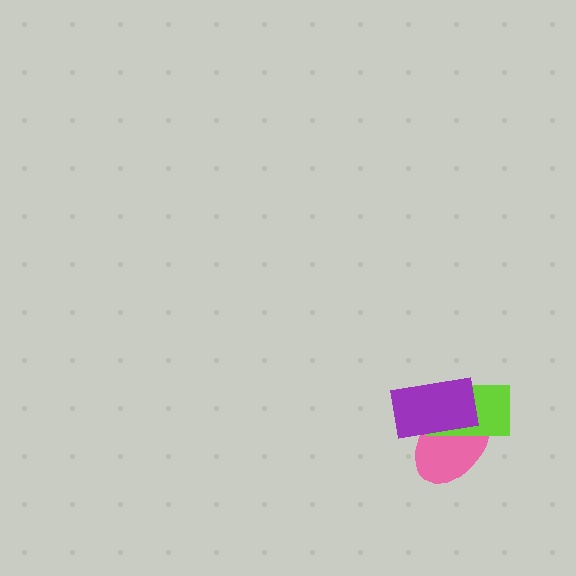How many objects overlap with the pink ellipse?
2 objects overlap with the pink ellipse.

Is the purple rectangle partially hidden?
No, no other shape covers it.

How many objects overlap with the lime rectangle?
2 objects overlap with the lime rectangle.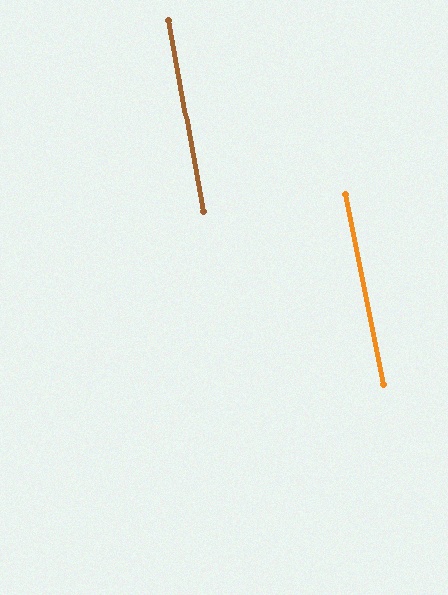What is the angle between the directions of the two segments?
Approximately 2 degrees.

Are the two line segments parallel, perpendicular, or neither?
Parallel — their directions differ by only 1.6°.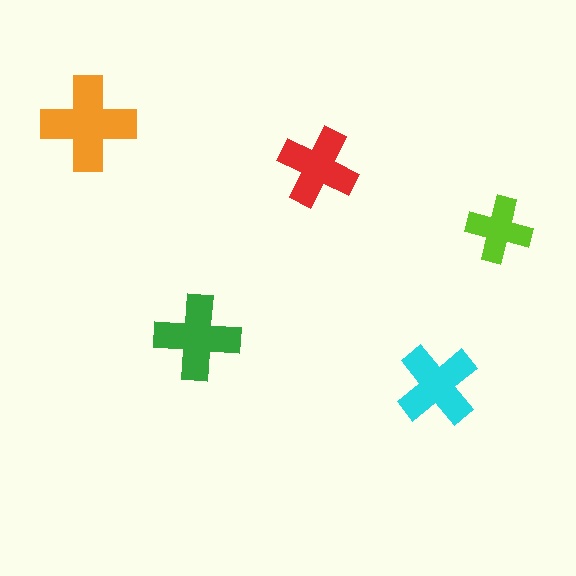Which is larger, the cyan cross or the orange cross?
The orange one.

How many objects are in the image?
There are 5 objects in the image.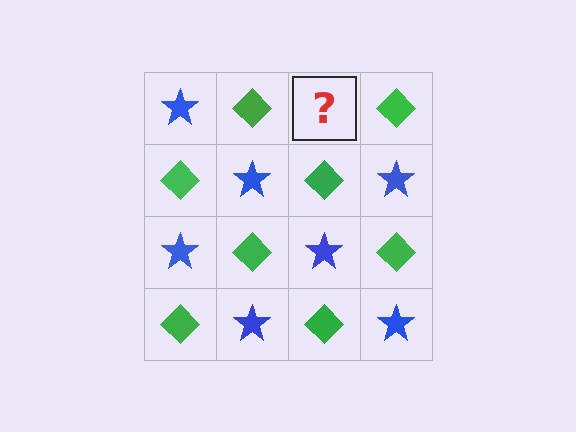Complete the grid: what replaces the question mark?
The question mark should be replaced with a blue star.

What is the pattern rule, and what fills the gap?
The rule is that it alternates blue star and green diamond in a checkerboard pattern. The gap should be filled with a blue star.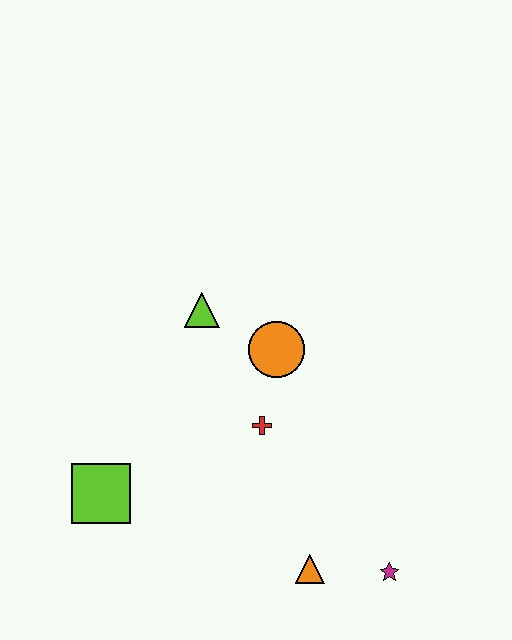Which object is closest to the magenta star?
The orange triangle is closest to the magenta star.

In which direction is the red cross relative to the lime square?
The red cross is to the right of the lime square.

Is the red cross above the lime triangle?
No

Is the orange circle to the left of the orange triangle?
Yes